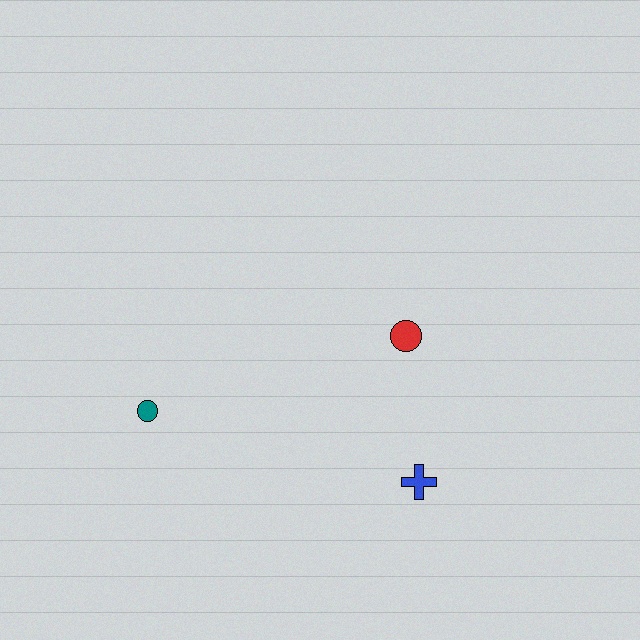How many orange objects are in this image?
There are no orange objects.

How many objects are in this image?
There are 3 objects.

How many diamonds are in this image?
There are no diamonds.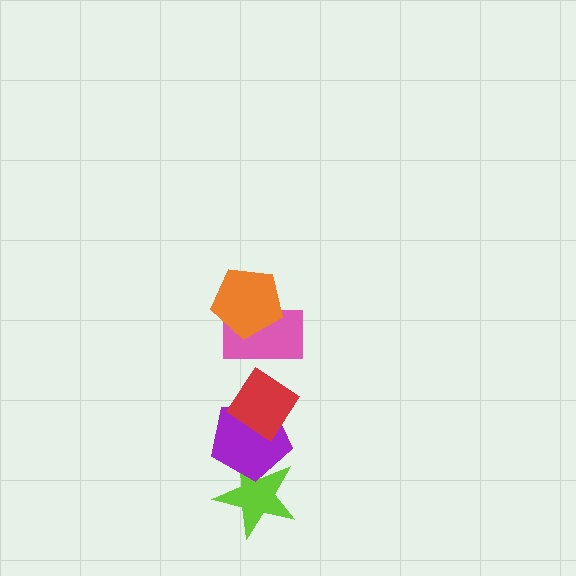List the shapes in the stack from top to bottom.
From top to bottom: the orange pentagon, the pink rectangle, the red diamond, the purple pentagon, the lime star.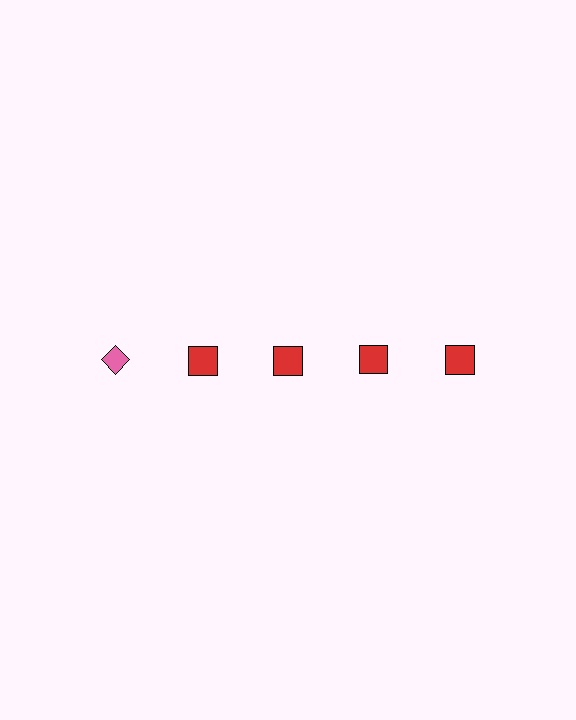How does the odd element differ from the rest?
It differs in both color (pink instead of red) and shape (diamond instead of square).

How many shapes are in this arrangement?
There are 5 shapes arranged in a grid pattern.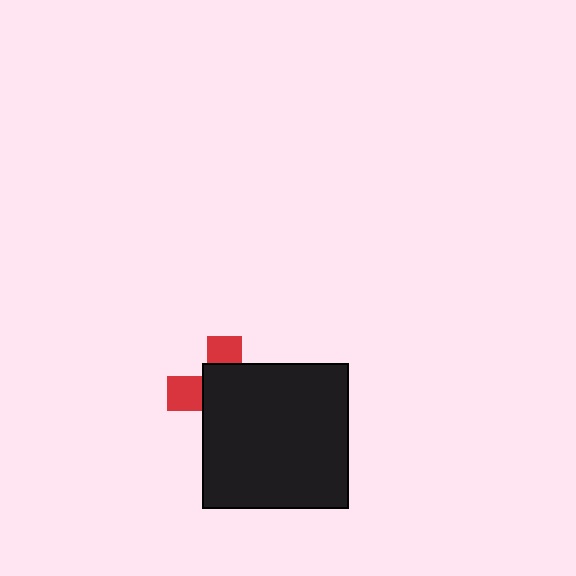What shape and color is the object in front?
The object in front is a black square.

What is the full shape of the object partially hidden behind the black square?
The partially hidden object is a red cross.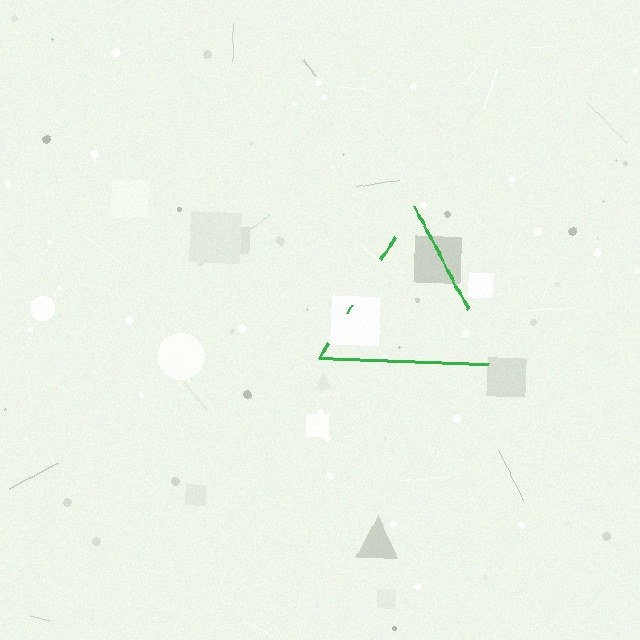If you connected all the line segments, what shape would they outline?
They would outline a triangle.